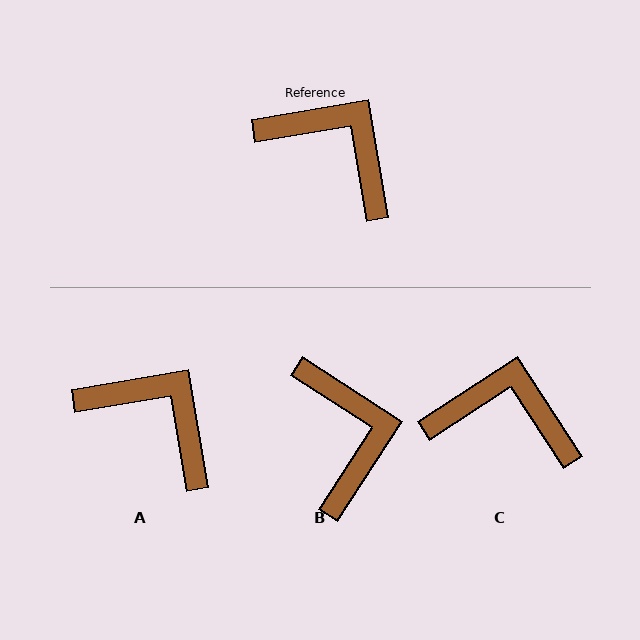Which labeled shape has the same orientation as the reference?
A.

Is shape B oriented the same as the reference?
No, it is off by about 43 degrees.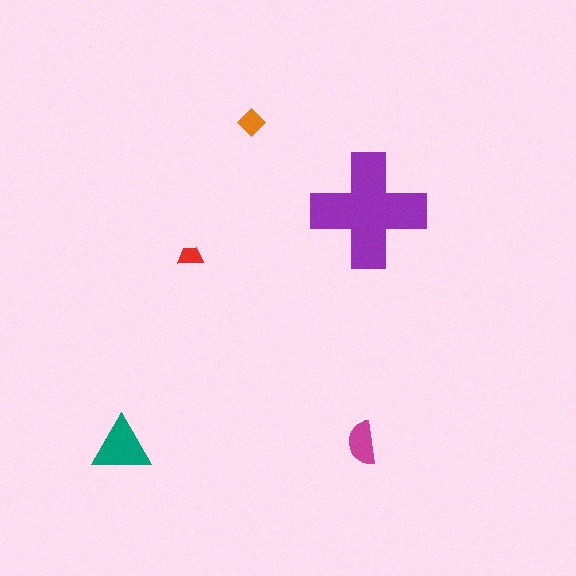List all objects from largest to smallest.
The purple cross, the teal triangle, the magenta semicircle, the orange diamond, the red trapezoid.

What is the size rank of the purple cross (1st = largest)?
1st.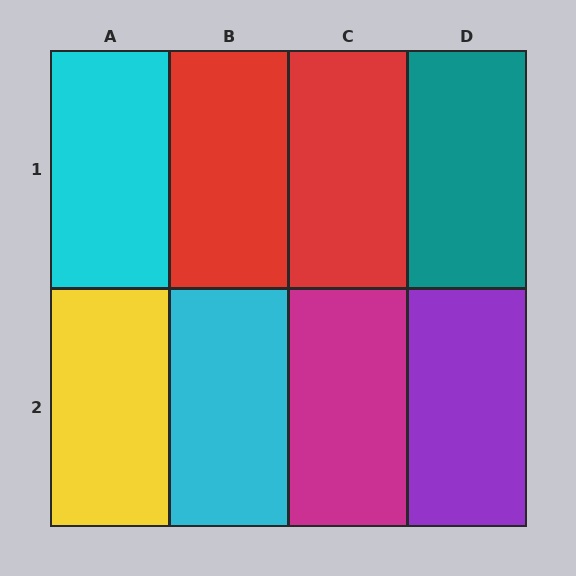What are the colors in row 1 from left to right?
Cyan, red, red, teal.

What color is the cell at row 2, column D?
Purple.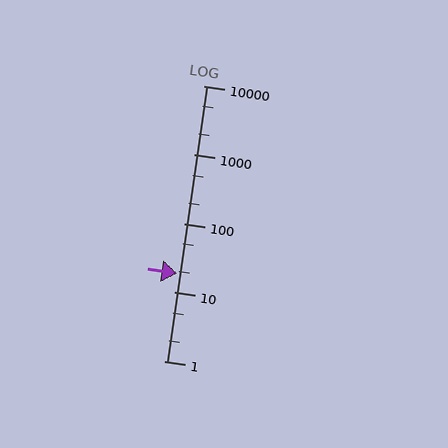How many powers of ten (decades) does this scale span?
The scale spans 4 decades, from 1 to 10000.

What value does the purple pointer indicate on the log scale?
The pointer indicates approximately 19.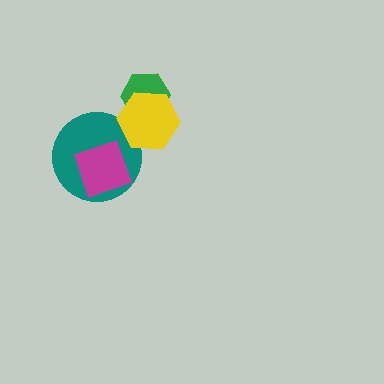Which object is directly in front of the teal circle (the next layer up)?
The yellow hexagon is directly in front of the teal circle.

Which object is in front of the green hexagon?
The yellow hexagon is in front of the green hexagon.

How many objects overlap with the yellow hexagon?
2 objects overlap with the yellow hexagon.